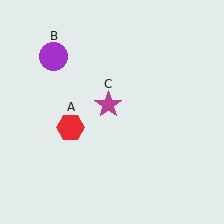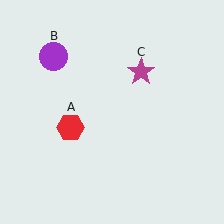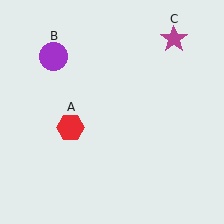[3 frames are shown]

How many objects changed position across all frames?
1 object changed position: magenta star (object C).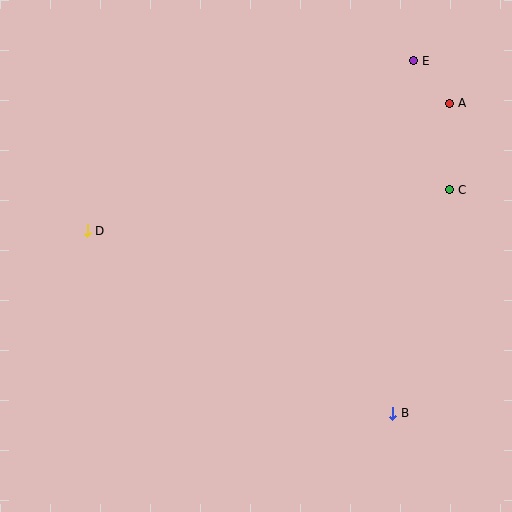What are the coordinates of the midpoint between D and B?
The midpoint between D and B is at (240, 322).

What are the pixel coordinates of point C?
Point C is at (450, 190).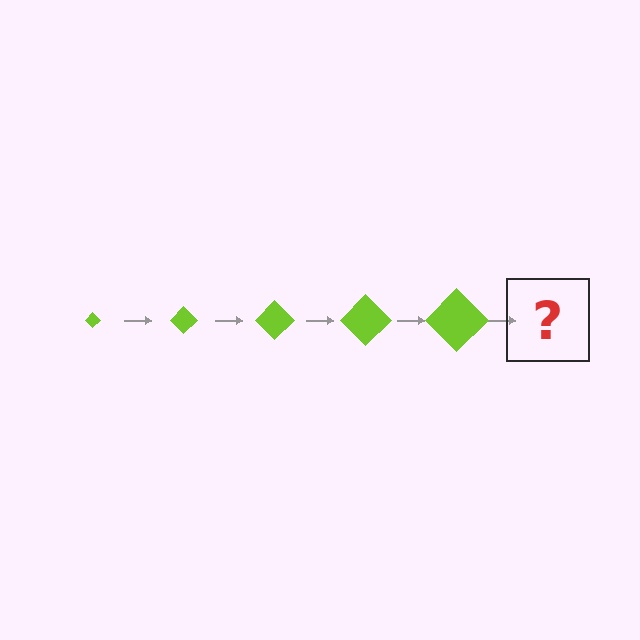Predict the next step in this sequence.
The next step is a lime diamond, larger than the previous one.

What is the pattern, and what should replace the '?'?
The pattern is that the diamond gets progressively larger each step. The '?' should be a lime diamond, larger than the previous one.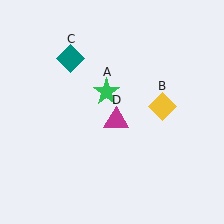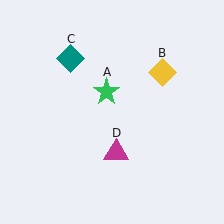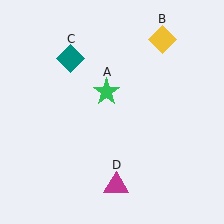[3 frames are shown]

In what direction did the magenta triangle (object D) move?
The magenta triangle (object D) moved down.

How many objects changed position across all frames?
2 objects changed position: yellow diamond (object B), magenta triangle (object D).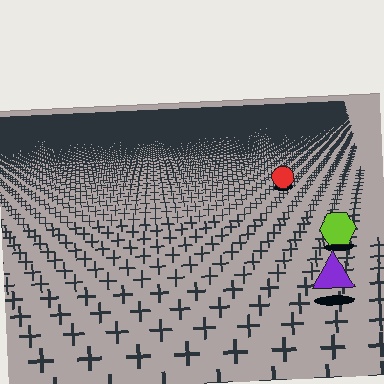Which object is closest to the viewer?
The purple triangle is closest. The texture marks near it are larger and more spread out.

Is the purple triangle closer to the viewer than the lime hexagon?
Yes. The purple triangle is closer — you can tell from the texture gradient: the ground texture is coarser near it.